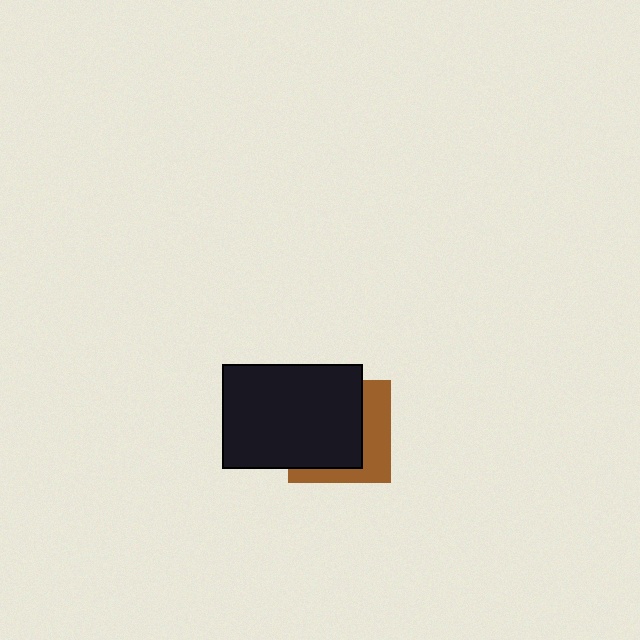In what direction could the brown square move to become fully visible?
The brown square could move toward the lower-right. That would shift it out from behind the black rectangle entirely.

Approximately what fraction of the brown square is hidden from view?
Roughly 63% of the brown square is hidden behind the black rectangle.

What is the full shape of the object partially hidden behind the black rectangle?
The partially hidden object is a brown square.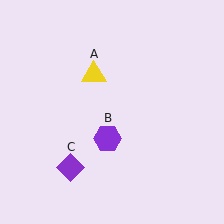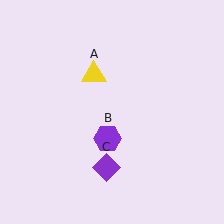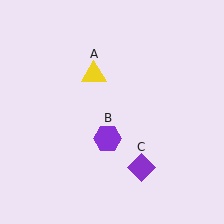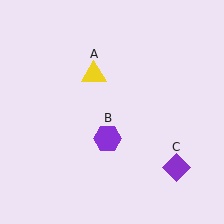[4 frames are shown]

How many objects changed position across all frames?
1 object changed position: purple diamond (object C).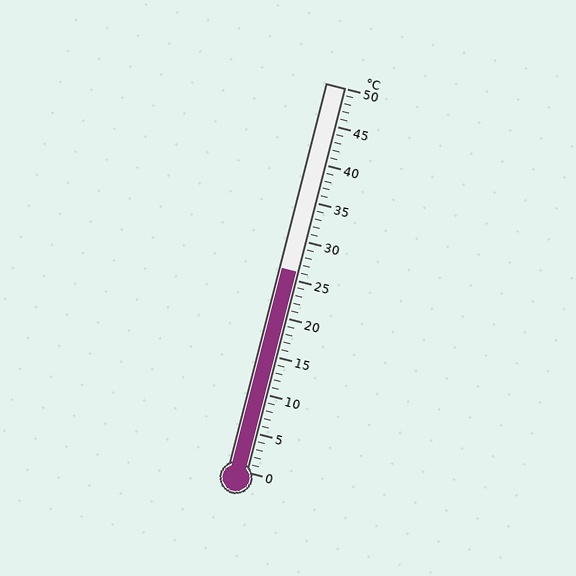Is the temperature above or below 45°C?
The temperature is below 45°C.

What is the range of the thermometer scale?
The thermometer scale ranges from 0°C to 50°C.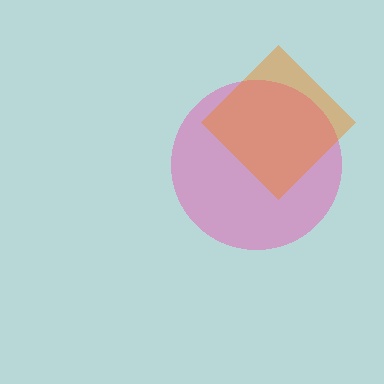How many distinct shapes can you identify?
There are 2 distinct shapes: a pink circle, an orange diamond.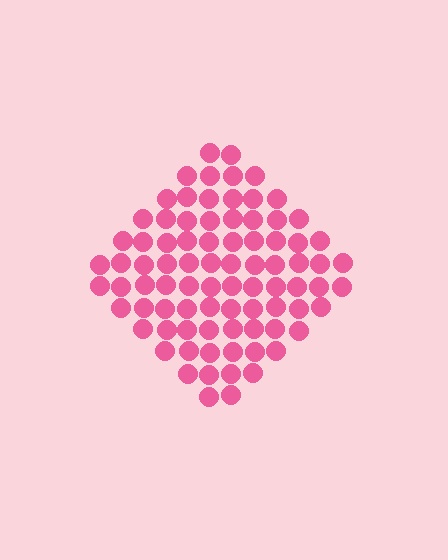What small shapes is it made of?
It is made of small circles.